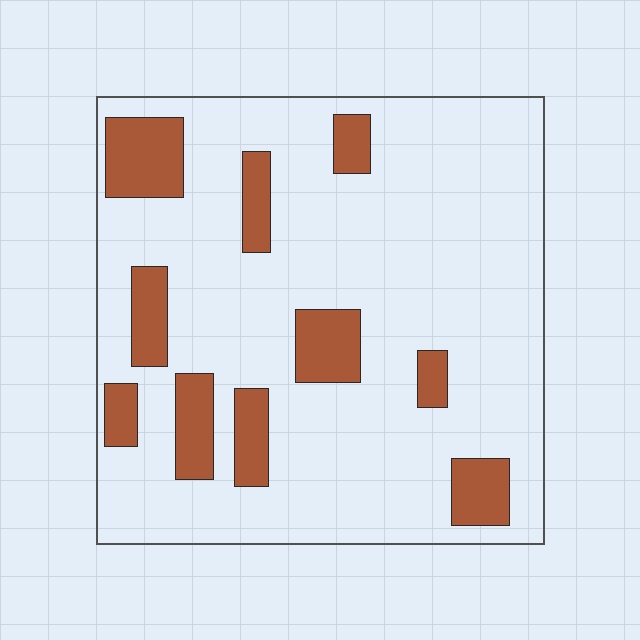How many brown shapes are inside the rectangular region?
10.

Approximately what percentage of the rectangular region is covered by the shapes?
Approximately 20%.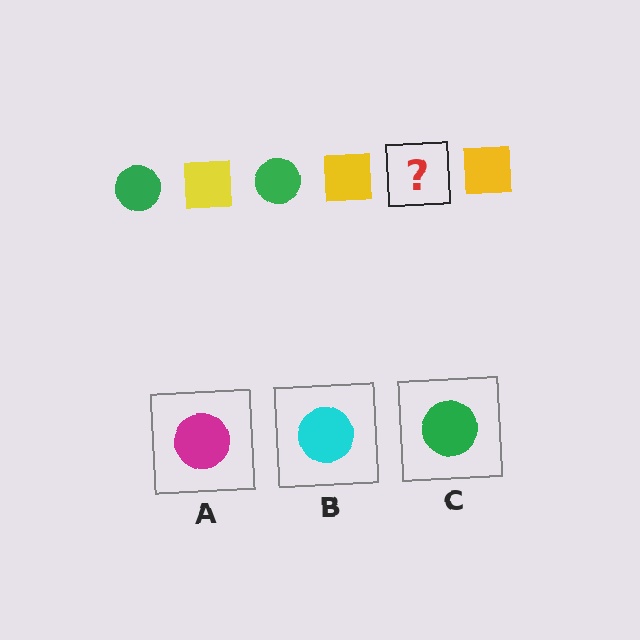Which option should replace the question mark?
Option C.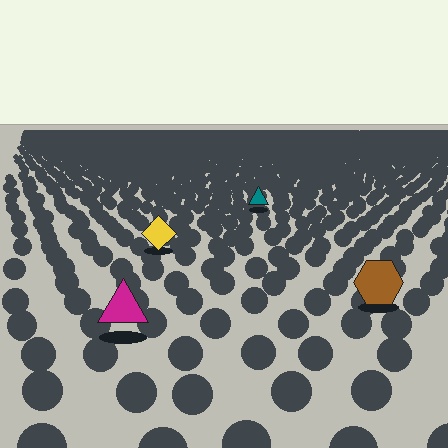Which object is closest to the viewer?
The magenta triangle is closest. The texture marks near it are larger and more spread out.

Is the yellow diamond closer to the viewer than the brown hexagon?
No. The brown hexagon is closer — you can tell from the texture gradient: the ground texture is coarser near it.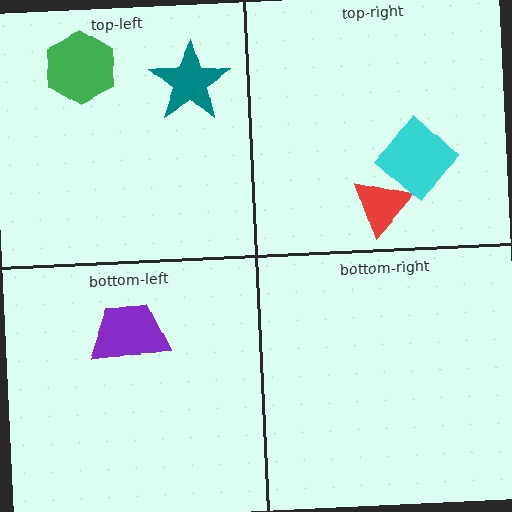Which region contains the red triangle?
The top-right region.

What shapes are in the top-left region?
The teal star, the green hexagon.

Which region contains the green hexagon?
The top-left region.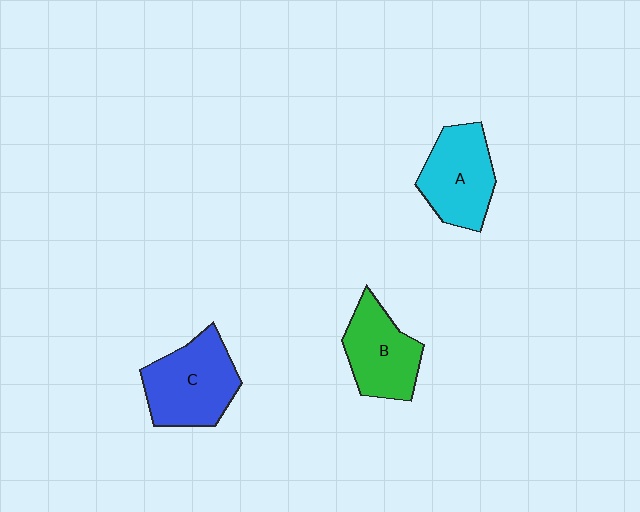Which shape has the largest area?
Shape C (blue).